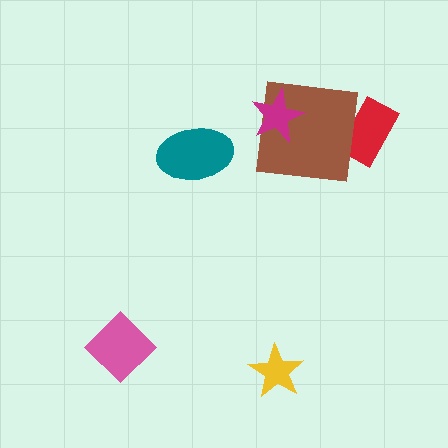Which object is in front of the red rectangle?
The brown square is in front of the red rectangle.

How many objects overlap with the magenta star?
1 object overlaps with the magenta star.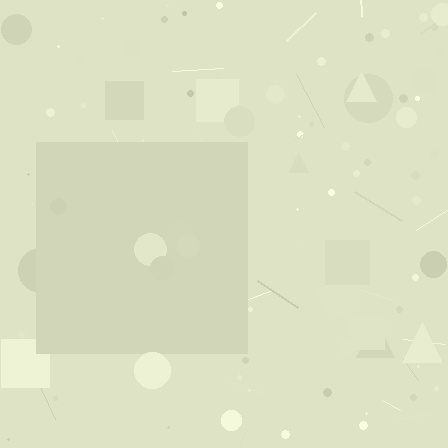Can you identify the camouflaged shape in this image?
The camouflaged shape is a square.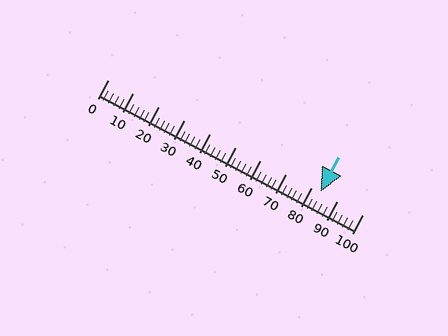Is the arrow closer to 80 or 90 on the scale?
The arrow is closer to 80.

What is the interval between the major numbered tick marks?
The major tick marks are spaced 10 units apart.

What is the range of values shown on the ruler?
The ruler shows values from 0 to 100.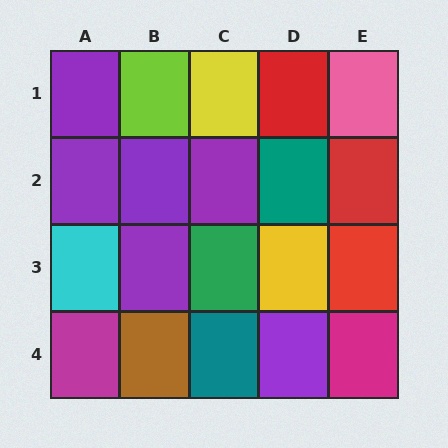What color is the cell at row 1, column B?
Lime.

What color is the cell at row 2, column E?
Red.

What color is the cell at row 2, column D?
Teal.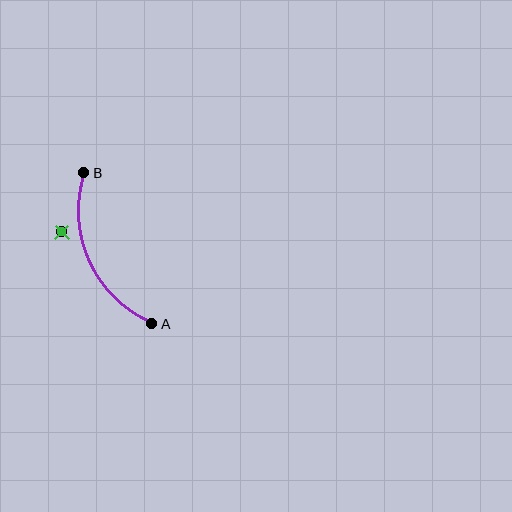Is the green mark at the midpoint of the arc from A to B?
No — the green mark does not lie on the arc at all. It sits slightly outside the curve.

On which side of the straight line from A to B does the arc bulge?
The arc bulges to the left of the straight line connecting A and B.